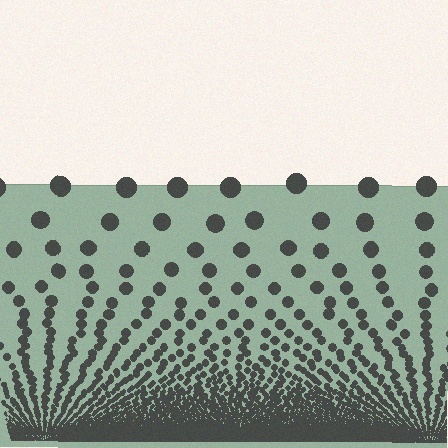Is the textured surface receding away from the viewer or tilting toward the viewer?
The surface appears to tilt toward the viewer. Texture elements get larger and sparser toward the top.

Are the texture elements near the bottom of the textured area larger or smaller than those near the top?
Smaller. The gradient is inverted — elements near the bottom are smaller and denser.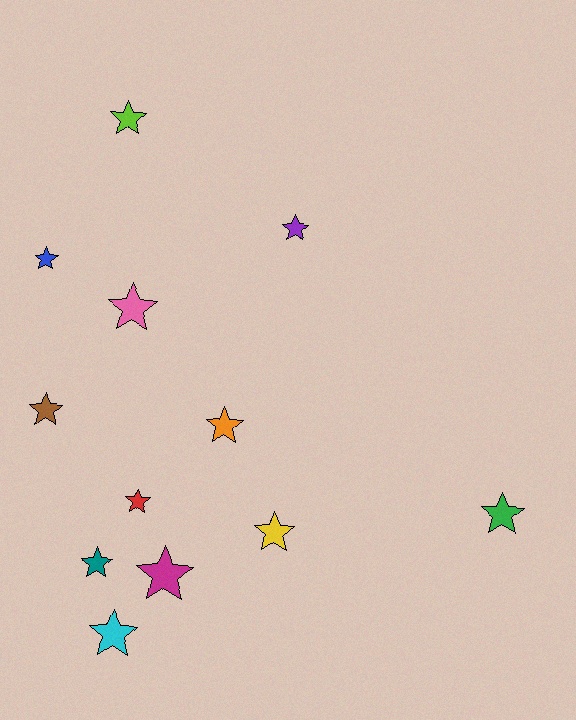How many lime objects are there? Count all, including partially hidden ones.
There is 1 lime object.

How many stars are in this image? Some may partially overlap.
There are 12 stars.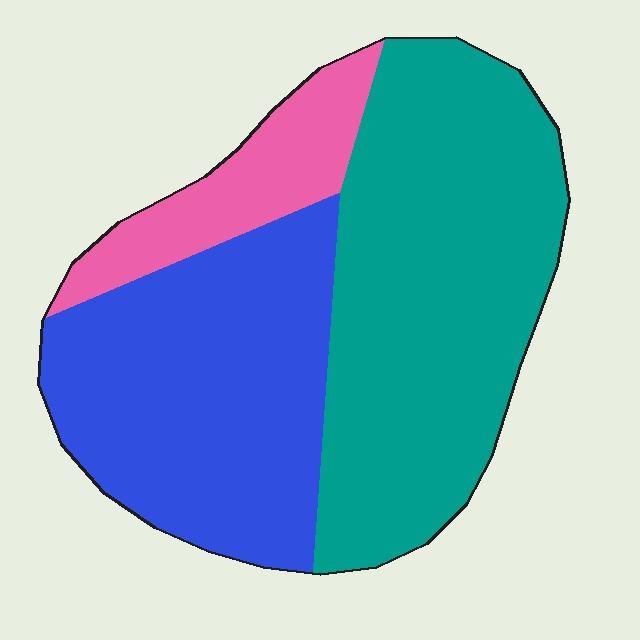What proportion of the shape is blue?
Blue covers around 40% of the shape.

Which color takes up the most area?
Teal, at roughly 50%.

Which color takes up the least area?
Pink, at roughly 15%.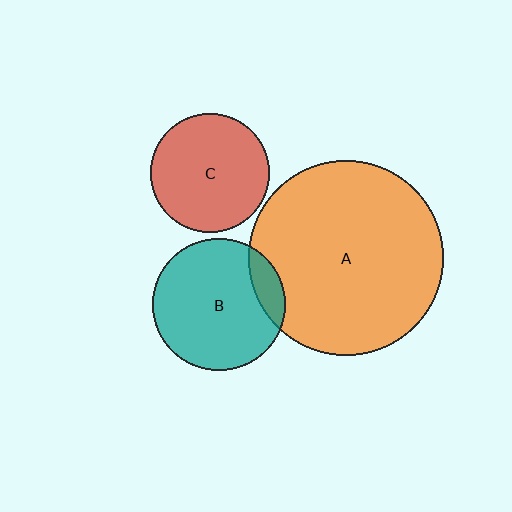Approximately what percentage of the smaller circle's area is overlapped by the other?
Approximately 15%.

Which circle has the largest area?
Circle A (orange).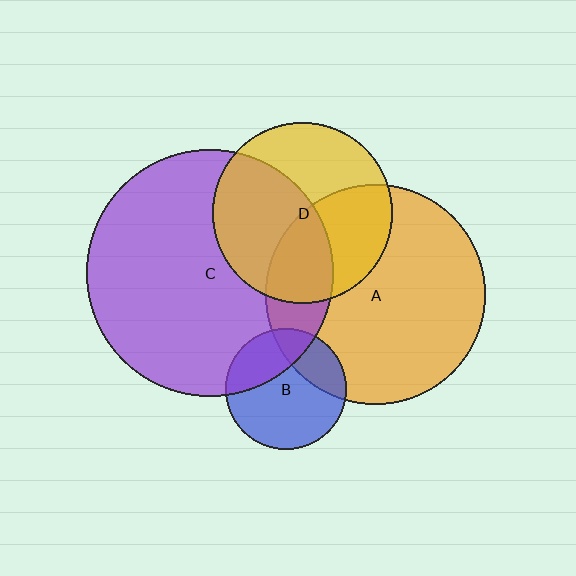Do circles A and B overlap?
Yes.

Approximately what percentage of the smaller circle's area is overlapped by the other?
Approximately 25%.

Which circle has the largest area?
Circle C (purple).